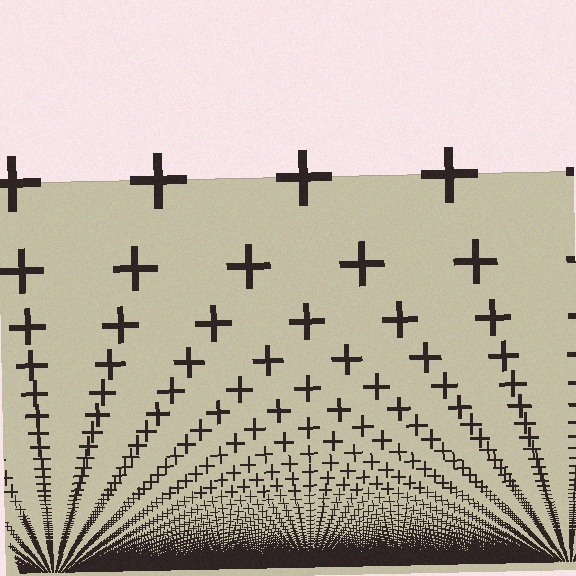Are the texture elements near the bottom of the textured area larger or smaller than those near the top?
Smaller. The gradient is inverted — elements near the bottom are smaller and denser.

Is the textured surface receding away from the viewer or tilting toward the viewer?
The surface appears to tilt toward the viewer. Texture elements get larger and sparser toward the top.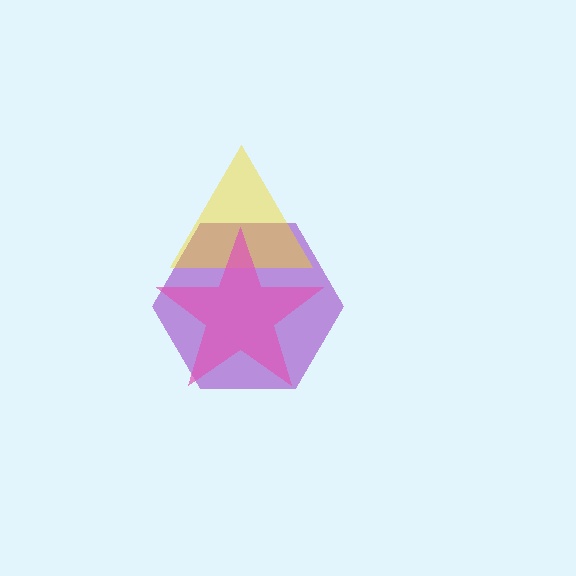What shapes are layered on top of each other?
The layered shapes are: a purple hexagon, a yellow triangle, a pink star.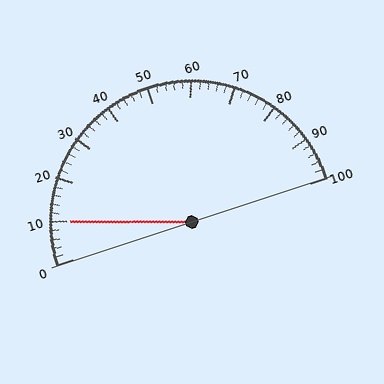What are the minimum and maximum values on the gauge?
The gauge ranges from 0 to 100.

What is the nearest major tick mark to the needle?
The nearest major tick mark is 10.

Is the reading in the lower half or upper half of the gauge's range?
The reading is in the lower half of the range (0 to 100).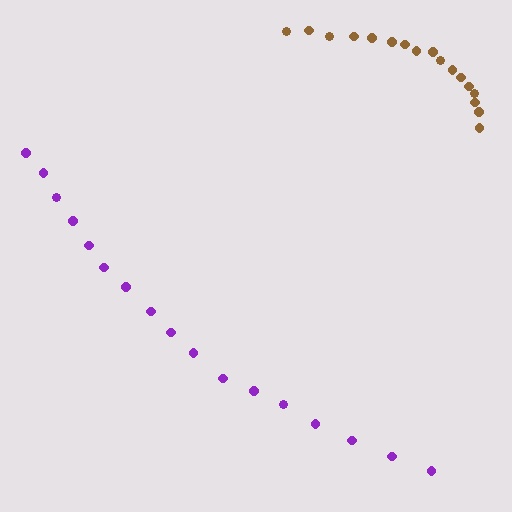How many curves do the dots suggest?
There are 2 distinct paths.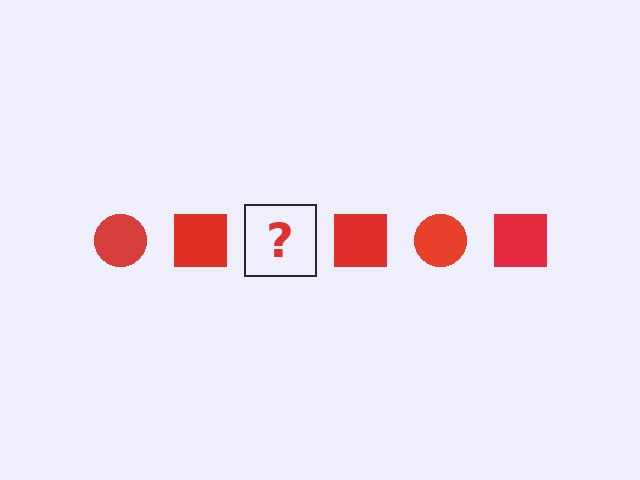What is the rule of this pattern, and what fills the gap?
The rule is that the pattern cycles through circle, square shapes in red. The gap should be filled with a red circle.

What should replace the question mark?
The question mark should be replaced with a red circle.